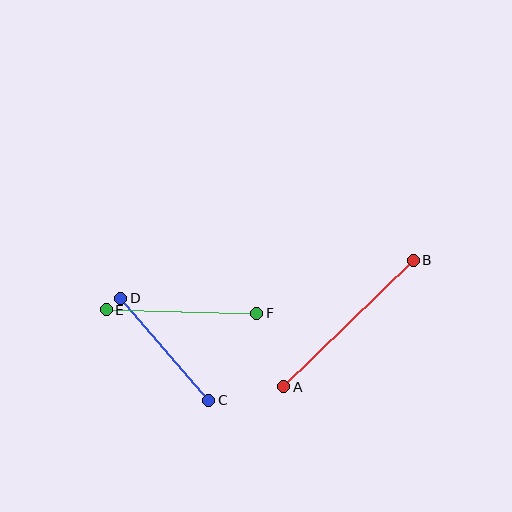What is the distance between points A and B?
The distance is approximately 181 pixels.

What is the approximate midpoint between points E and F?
The midpoint is at approximately (182, 312) pixels.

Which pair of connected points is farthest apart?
Points A and B are farthest apart.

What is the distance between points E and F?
The distance is approximately 151 pixels.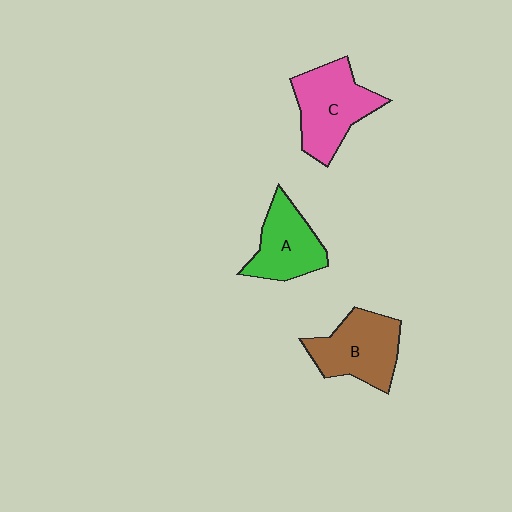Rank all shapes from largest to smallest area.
From largest to smallest: C (pink), B (brown), A (green).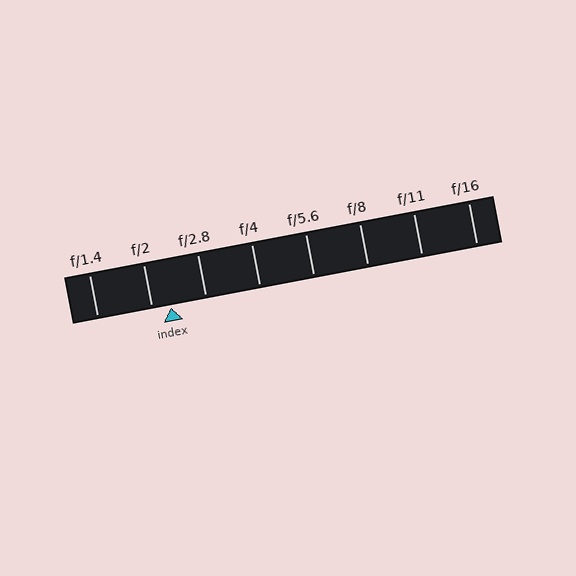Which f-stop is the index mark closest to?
The index mark is closest to f/2.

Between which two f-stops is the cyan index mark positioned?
The index mark is between f/2 and f/2.8.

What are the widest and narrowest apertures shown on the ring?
The widest aperture shown is f/1.4 and the narrowest is f/16.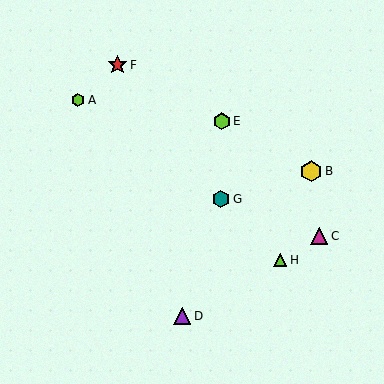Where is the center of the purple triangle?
The center of the purple triangle is at (182, 316).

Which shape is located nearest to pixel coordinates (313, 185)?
The yellow hexagon (labeled B) at (311, 171) is nearest to that location.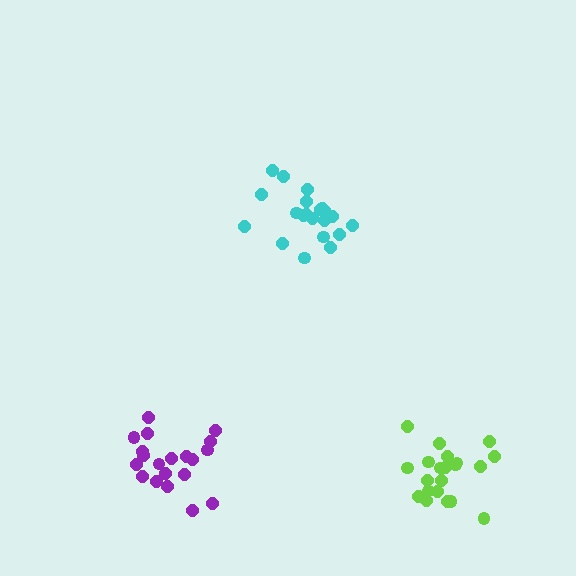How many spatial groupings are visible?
There are 3 spatial groupings.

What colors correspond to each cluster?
The clusters are colored: purple, cyan, lime.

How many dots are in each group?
Group 1: 20 dots, Group 2: 21 dots, Group 3: 21 dots (62 total).